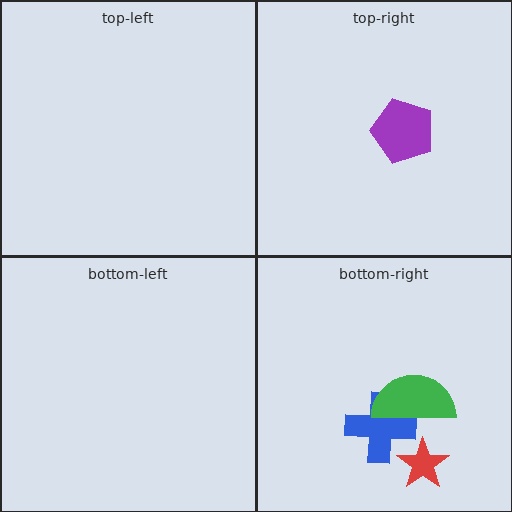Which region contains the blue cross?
The bottom-right region.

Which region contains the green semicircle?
The bottom-right region.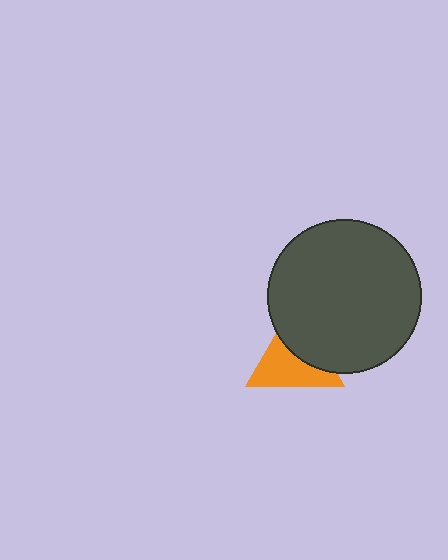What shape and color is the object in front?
The object in front is a dark gray circle.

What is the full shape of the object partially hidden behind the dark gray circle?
The partially hidden object is an orange triangle.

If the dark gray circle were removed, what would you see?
You would see the complete orange triangle.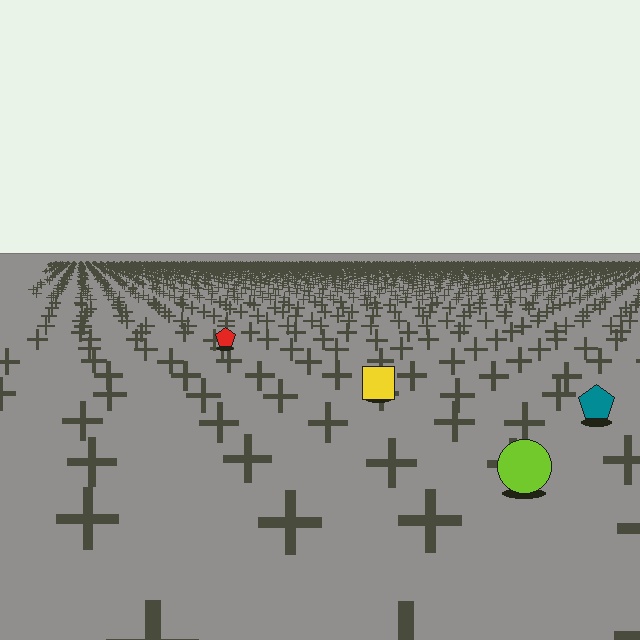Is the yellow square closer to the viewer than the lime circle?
No. The lime circle is closer — you can tell from the texture gradient: the ground texture is coarser near it.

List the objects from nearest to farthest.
From nearest to farthest: the lime circle, the teal pentagon, the yellow square, the red pentagon.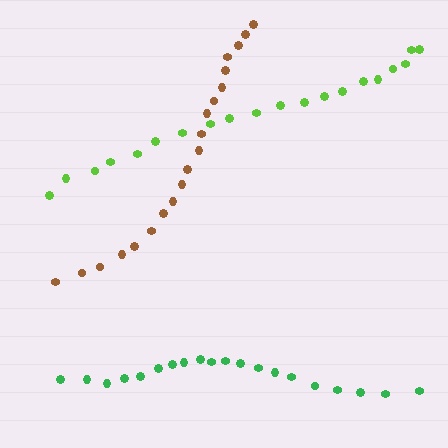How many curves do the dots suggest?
There are 3 distinct paths.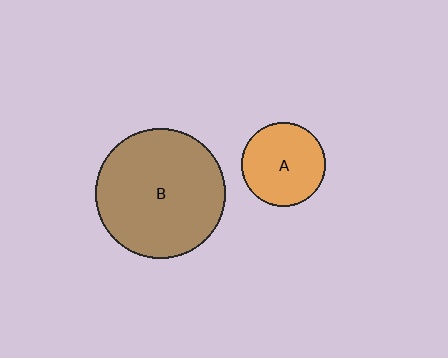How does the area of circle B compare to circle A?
Approximately 2.4 times.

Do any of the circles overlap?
No, none of the circles overlap.